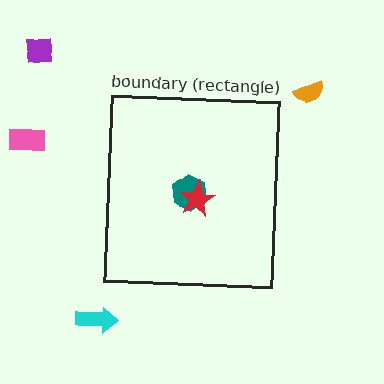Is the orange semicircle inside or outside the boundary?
Outside.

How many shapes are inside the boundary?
2 inside, 4 outside.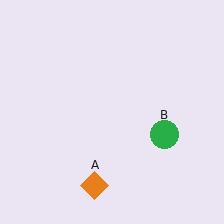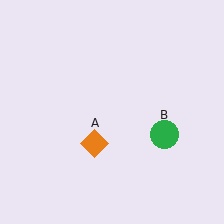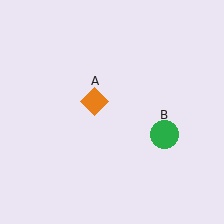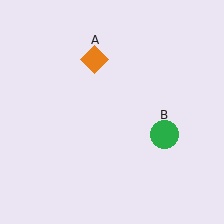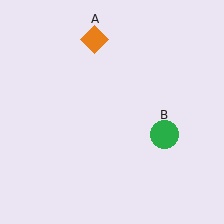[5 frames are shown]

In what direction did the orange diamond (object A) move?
The orange diamond (object A) moved up.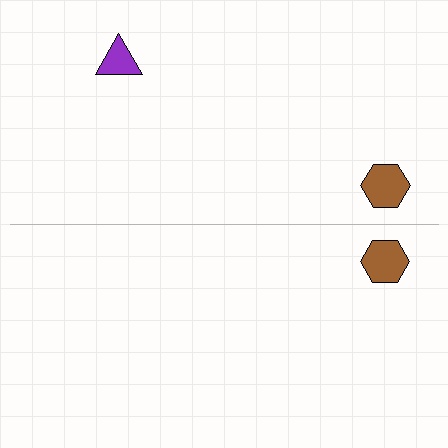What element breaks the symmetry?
A purple triangle is missing from the bottom side.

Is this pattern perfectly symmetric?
No, the pattern is not perfectly symmetric. A purple triangle is missing from the bottom side.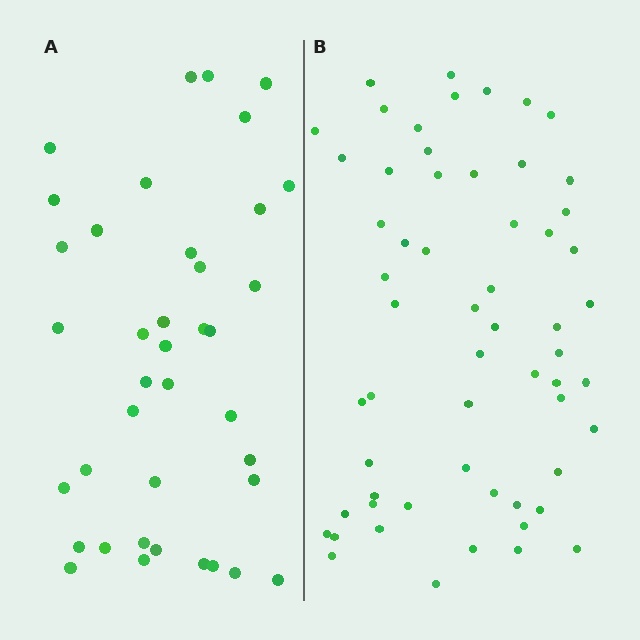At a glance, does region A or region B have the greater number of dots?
Region B (the right region) has more dots.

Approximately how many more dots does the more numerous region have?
Region B has approximately 20 more dots than region A.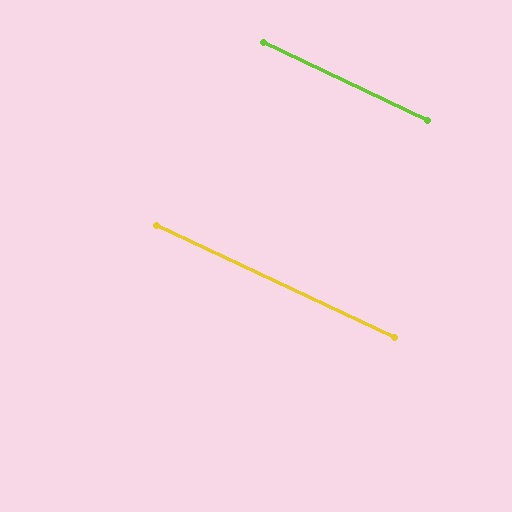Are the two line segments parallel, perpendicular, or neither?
Parallel — their directions differ by only 0.0°.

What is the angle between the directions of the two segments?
Approximately 0 degrees.